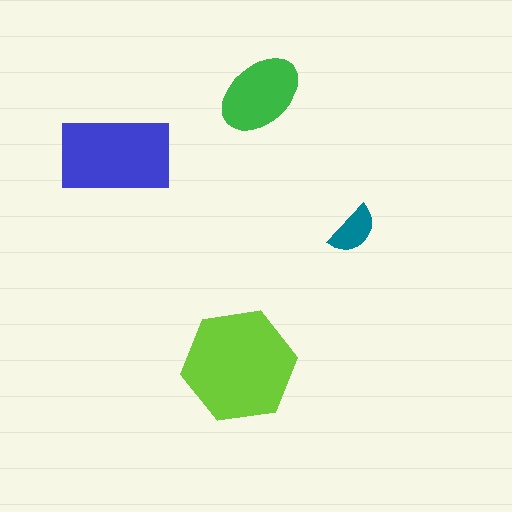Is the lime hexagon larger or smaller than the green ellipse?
Larger.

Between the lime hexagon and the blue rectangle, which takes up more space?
The lime hexagon.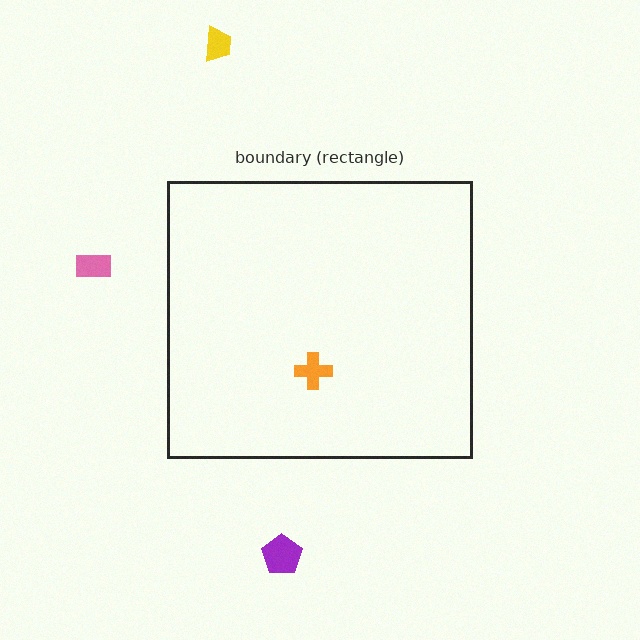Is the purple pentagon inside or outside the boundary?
Outside.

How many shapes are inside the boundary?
1 inside, 3 outside.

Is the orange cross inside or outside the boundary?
Inside.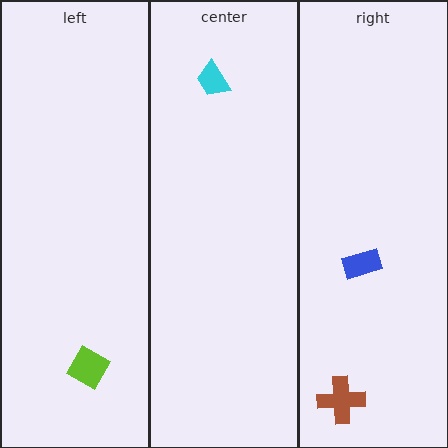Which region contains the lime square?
The left region.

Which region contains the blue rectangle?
The right region.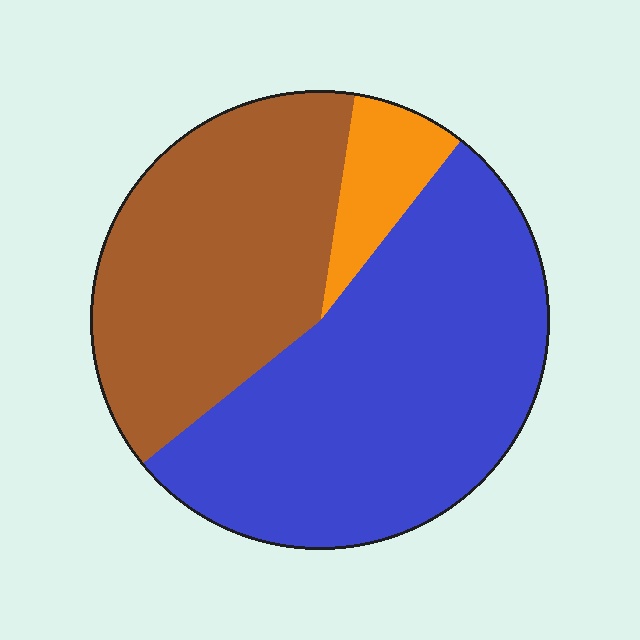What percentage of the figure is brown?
Brown covers about 40% of the figure.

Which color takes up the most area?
Blue, at roughly 55%.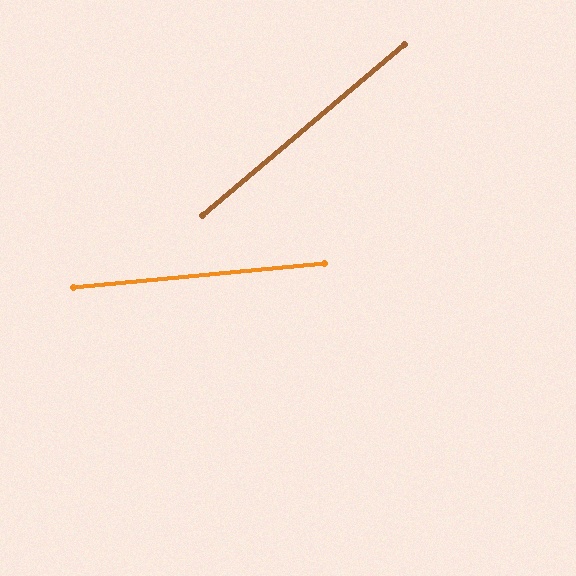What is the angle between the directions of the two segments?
Approximately 35 degrees.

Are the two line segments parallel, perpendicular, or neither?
Neither parallel nor perpendicular — they differ by about 35°.